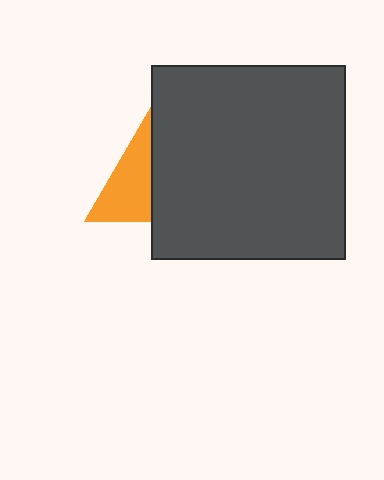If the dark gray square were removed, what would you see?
You would see the complete orange triangle.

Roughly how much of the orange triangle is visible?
About half of it is visible (roughly 49%).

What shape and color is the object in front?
The object in front is a dark gray square.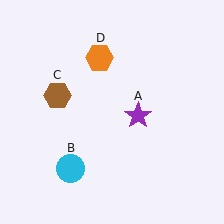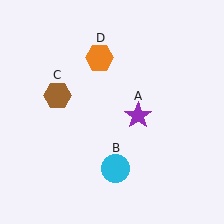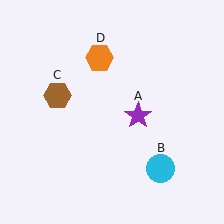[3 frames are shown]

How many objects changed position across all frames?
1 object changed position: cyan circle (object B).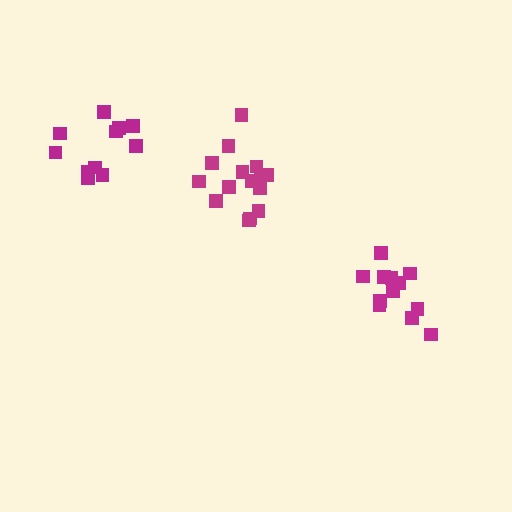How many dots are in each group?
Group 1: 15 dots, Group 2: 13 dots, Group 3: 11 dots (39 total).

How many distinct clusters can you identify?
There are 3 distinct clusters.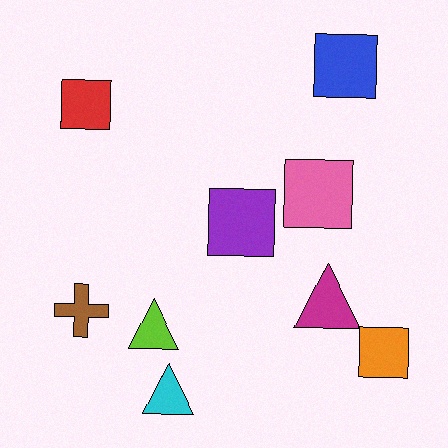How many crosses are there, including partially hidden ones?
There is 1 cross.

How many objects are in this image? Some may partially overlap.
There are 9 objects.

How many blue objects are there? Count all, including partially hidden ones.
There is 1 blue object.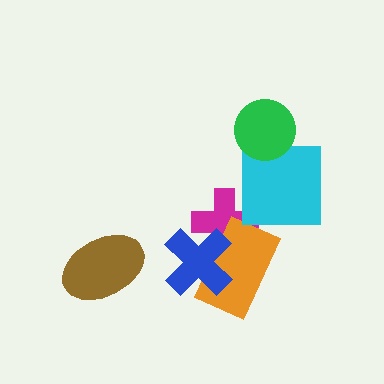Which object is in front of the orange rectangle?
The blue cross is in front of the orange rectangle.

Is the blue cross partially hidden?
No, no other shape covers it.